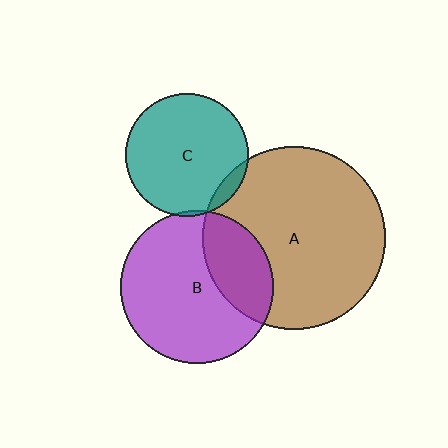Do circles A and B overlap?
Yes.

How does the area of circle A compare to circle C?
Approximately 2.2 times.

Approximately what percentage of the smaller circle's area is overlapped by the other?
Approximately 30%.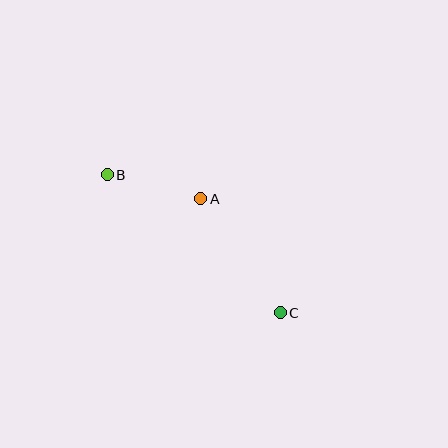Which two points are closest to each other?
Points A and B are closest to each other.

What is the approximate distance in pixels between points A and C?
The distance between A and C is approximately 139 pixels.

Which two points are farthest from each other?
Points B and C are farthest from each other.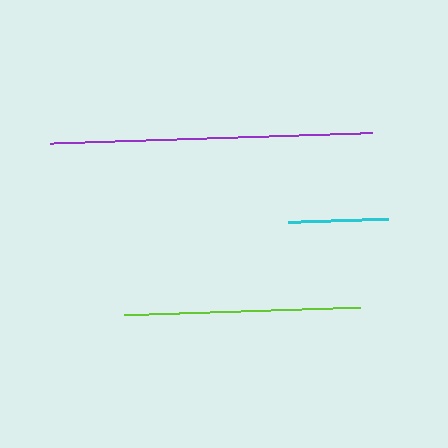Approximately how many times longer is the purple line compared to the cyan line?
The purple line is approximately 3.2 times the length of the cyan line.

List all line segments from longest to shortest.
From longest to shortest: purple, lime, cyan.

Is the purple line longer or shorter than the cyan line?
The purple line is longer than the cyan line.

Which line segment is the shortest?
The cyan line is the shortest at approximately 101 pixels.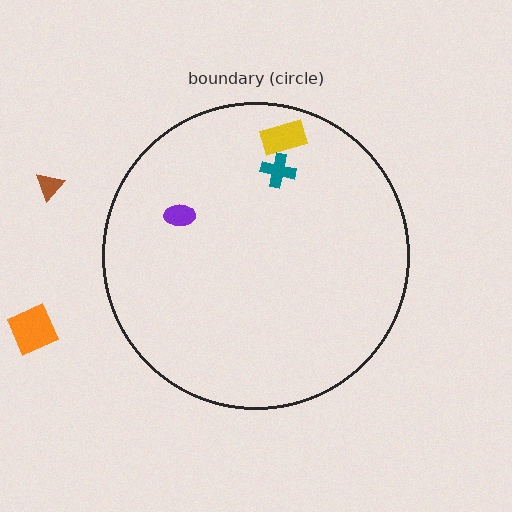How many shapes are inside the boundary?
3 inside, 2 outside.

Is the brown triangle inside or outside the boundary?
Outside.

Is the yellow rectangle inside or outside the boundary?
Inside.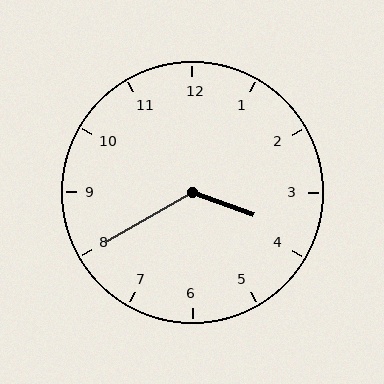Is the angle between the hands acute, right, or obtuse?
It is obtuse.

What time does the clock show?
3:40.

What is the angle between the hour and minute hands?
Approximately 130 degrees.